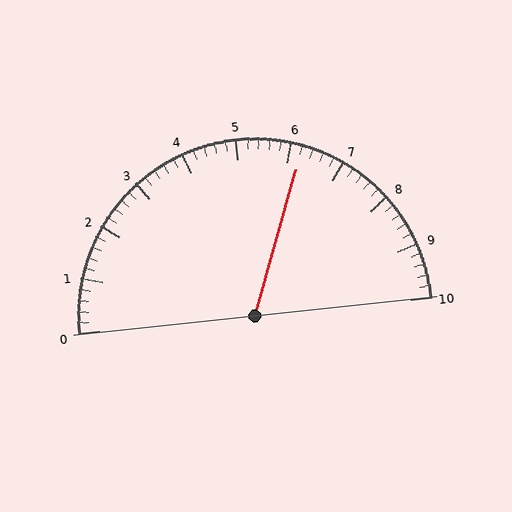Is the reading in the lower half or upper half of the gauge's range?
The reading is in the upper half of the range (0 to 10).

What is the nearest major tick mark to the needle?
The nearest major tick mark is 6.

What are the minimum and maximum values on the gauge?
The gauge ranges from 0 to 10.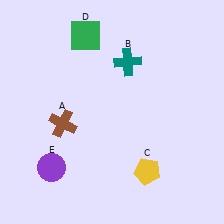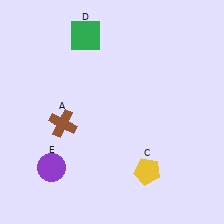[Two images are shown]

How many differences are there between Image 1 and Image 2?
There is 1 difference between the two images.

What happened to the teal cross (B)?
The teal cross (B) was removed in Image 2. It was in the top-right area of Image 1.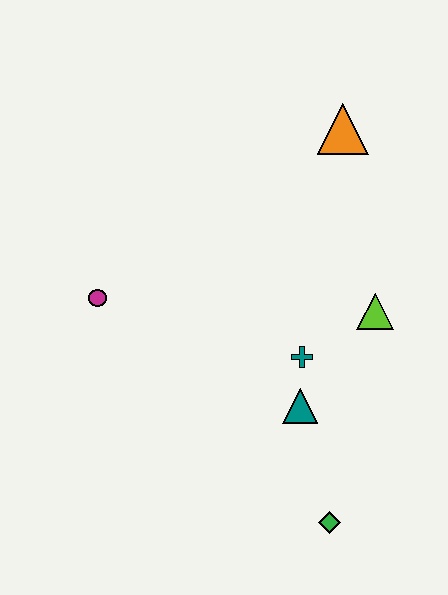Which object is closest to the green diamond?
The teal triangle is closest to the green diamond.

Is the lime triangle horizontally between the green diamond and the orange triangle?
No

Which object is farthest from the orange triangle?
The green diamond is farthest from the orange triangle.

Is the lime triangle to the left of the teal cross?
No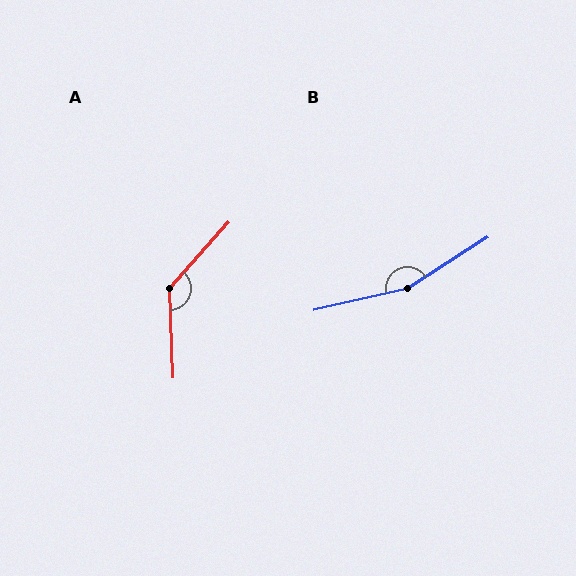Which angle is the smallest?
A, at approximately 136 degrees.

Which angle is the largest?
B, at approximately 160 degrees.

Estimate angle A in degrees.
Approximately 136 degrees.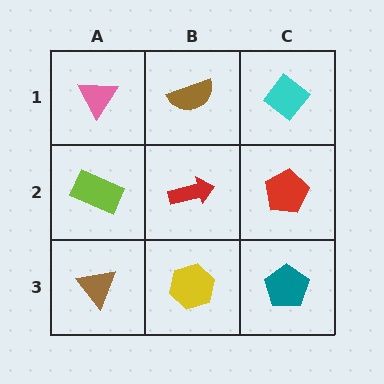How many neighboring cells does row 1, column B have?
3.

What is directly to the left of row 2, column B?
A lime rectangle.